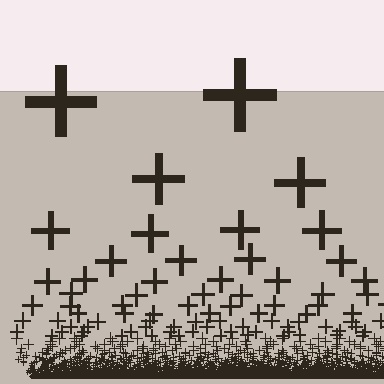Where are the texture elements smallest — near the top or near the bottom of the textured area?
Near the bottom.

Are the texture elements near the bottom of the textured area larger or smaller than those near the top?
Smaller. The gradient is inverted — elements near the bottom are smaller and denser.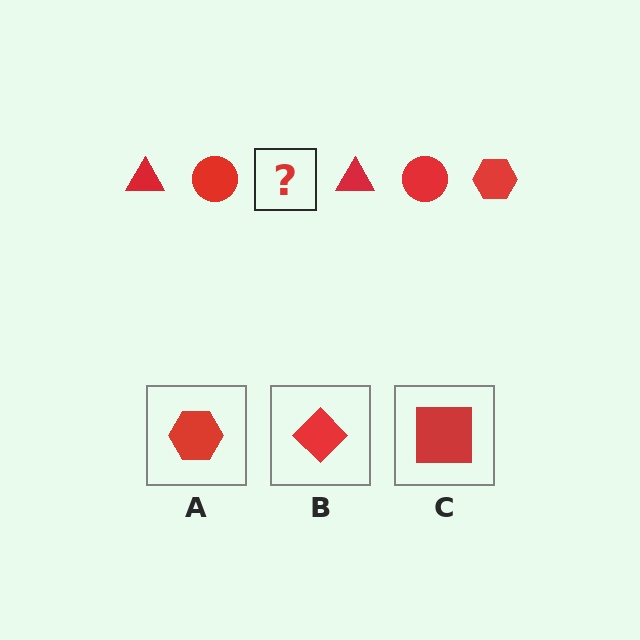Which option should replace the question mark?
Option A.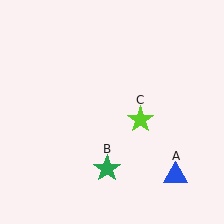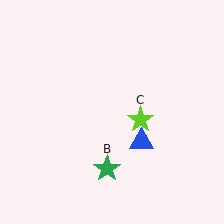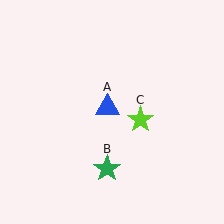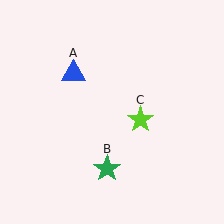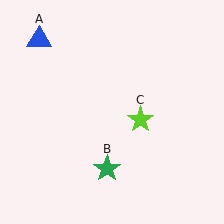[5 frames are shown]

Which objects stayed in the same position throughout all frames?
Green star (object B) and lime star (object C) remained stationary.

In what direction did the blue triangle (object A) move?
The blue triangle (object A) moved up and to the left.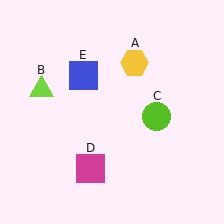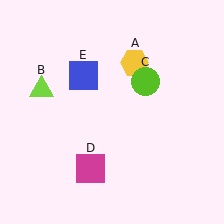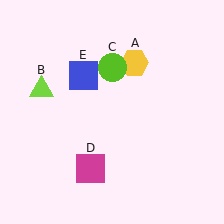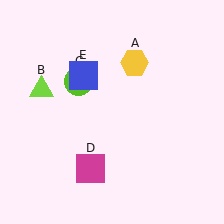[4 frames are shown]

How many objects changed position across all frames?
1 object changed position: lime circle (object C).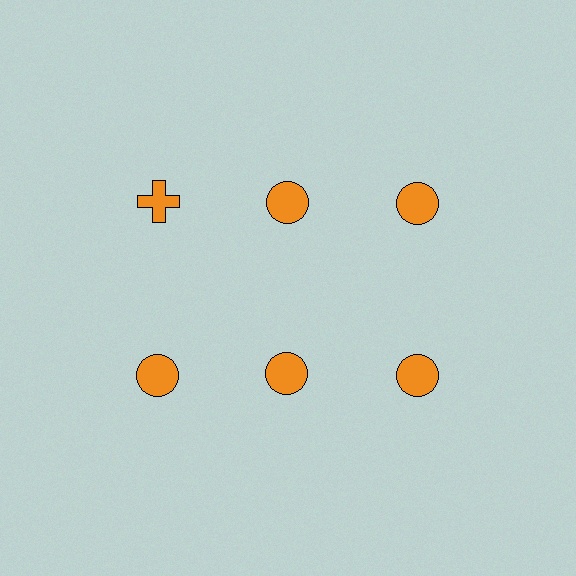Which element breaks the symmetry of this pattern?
The orange cross in the top row, leftmost column breaks the symmetry. All other shapes are orange circles.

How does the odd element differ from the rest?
It has a different shape: cross instead of circle.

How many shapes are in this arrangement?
There are 6 shapes arranged in a grid pattern.